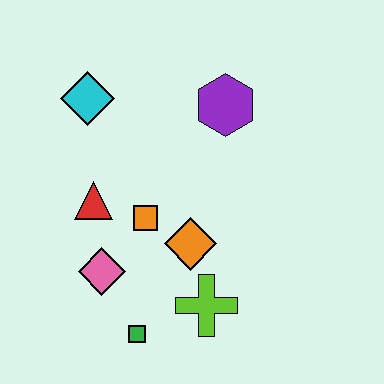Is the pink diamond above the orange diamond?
No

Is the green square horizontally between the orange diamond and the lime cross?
No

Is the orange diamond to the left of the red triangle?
No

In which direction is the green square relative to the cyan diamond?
The green square is below the cyan diamond.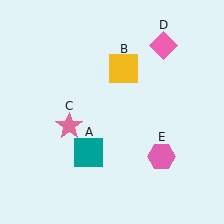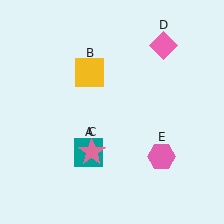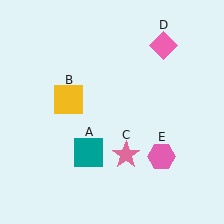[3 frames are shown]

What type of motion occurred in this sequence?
The yellow square (object B), pink star (object C) rotated counterclockwise around the center of the scene.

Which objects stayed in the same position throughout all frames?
Teal square (object A) and pink diamond (object D) and pink hexagon (object E) remained stationary.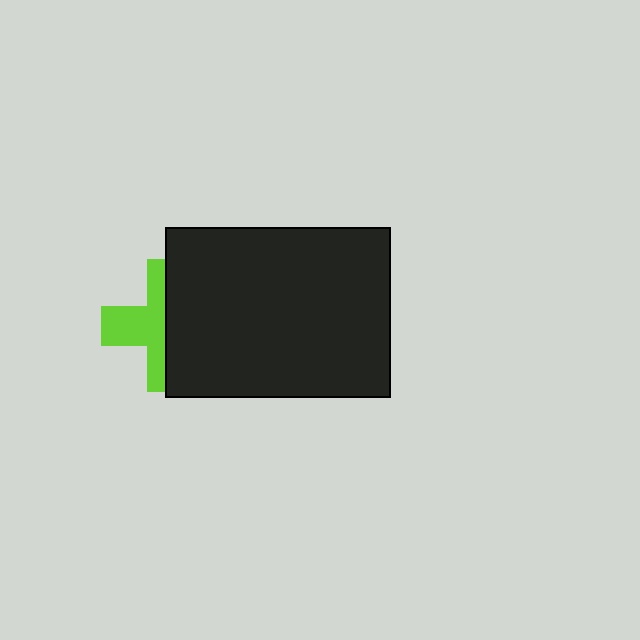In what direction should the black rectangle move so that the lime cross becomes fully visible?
The black rectangle should move right. That is the shortest direction to clear the overlap and leave the lime cross fully visible.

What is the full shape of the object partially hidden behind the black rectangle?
The partially hidden object is a lime cross.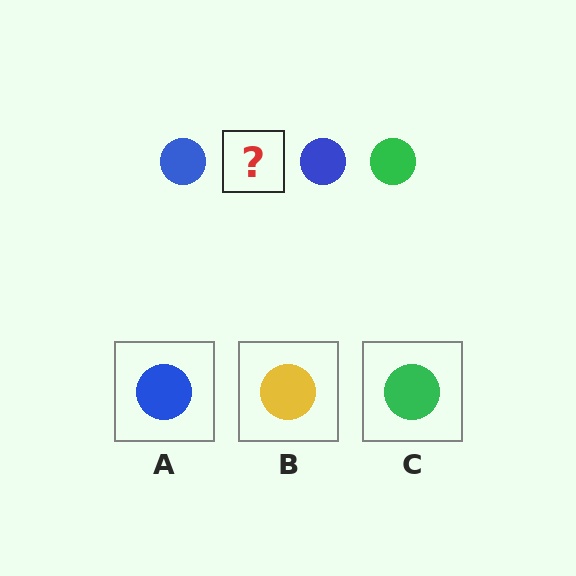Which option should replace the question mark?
Option C.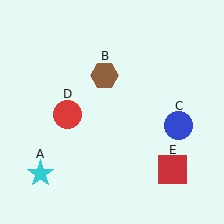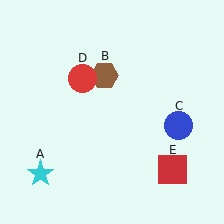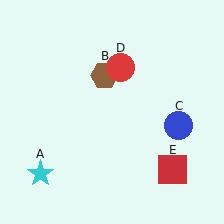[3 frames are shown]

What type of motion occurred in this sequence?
The red circle (object D) rotated clockwise around the center of the scene.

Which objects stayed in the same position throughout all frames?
Cyan star (object A) and brown hexagon (object B) and blue circle (object C) and red square (object E) remained stationary.